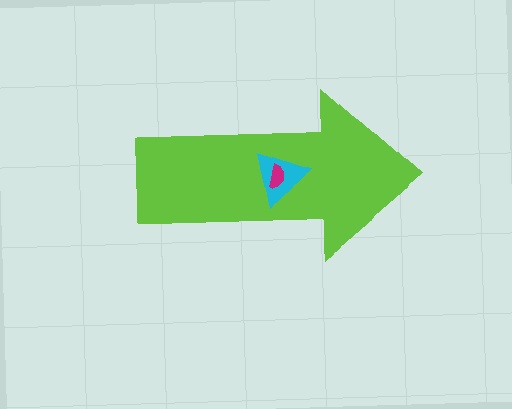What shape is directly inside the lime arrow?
The cyan triangle.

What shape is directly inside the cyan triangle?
The magenta semicircle.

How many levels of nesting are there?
3.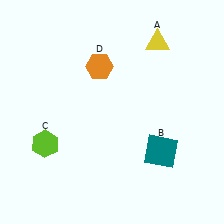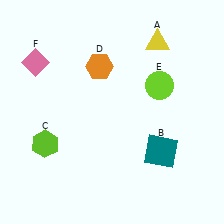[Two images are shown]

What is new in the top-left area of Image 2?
A pink diamond (F) was added in the top-left area of Image 2.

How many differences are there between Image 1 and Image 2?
There are 2 differences between the two images.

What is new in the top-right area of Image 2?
A lime circle (E) was added in the top-right area of Image 2.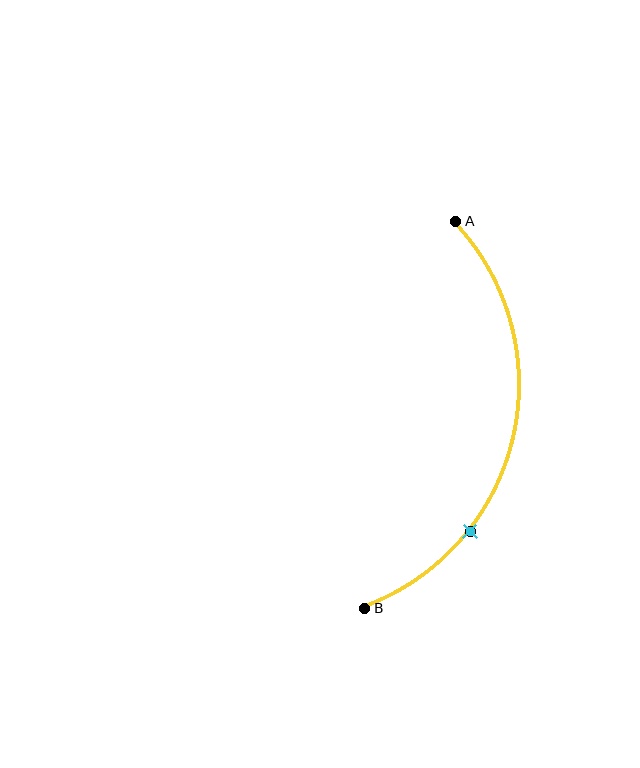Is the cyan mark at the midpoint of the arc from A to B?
No. The cyan mark lies on the arc but is closer to endpoint B. The arc midpoint would be at the point on the curve equidistant along the arc from both A and B.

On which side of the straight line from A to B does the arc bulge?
The arc bulges to the right of the straight line connecting A and B.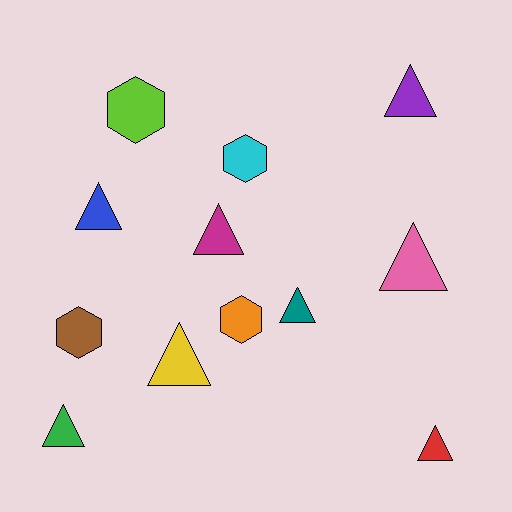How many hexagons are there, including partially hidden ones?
There are 4 hexagons.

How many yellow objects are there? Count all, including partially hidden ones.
There is 1 yellow object.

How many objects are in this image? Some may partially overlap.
There are 12 objects.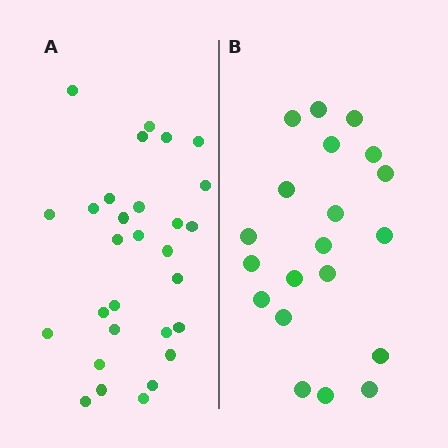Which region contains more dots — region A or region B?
Region A (the left region) has more dots.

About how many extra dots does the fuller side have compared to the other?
Region A has roughly 8 or so more dots than region B.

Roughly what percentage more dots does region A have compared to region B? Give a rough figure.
About 45% more.